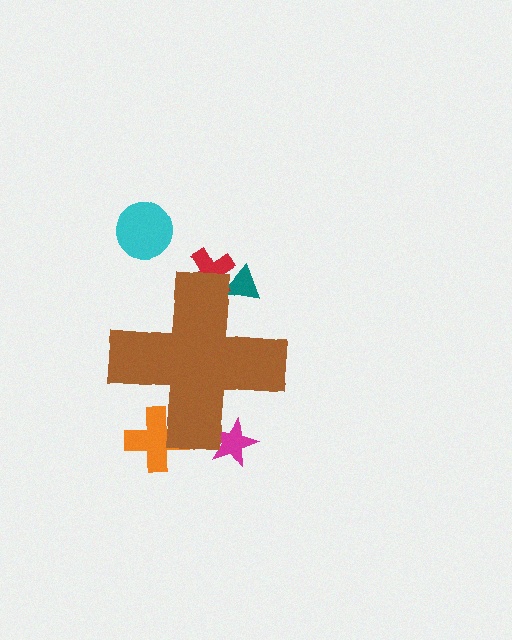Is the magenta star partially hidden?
Yes, the magenta star is partially hidden behind the brown cross.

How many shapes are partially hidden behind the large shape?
4 shapes are partially hidden.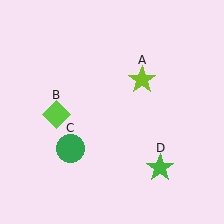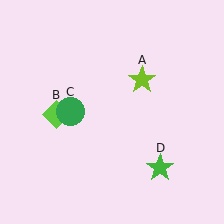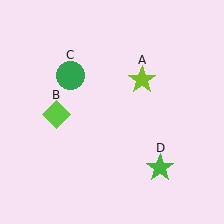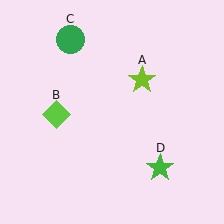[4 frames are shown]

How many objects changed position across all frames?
1 object changed position: green circle (object C).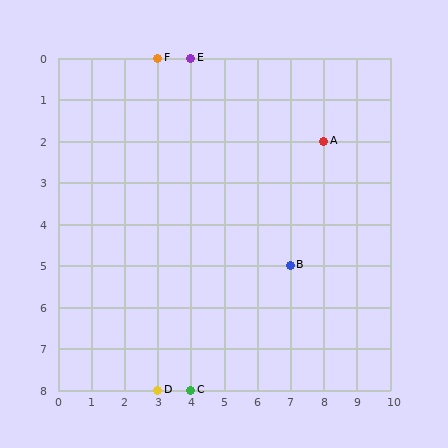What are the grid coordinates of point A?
Point A is at grid coordinates (8, 2).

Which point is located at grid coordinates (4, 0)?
Point E is at (4, 0).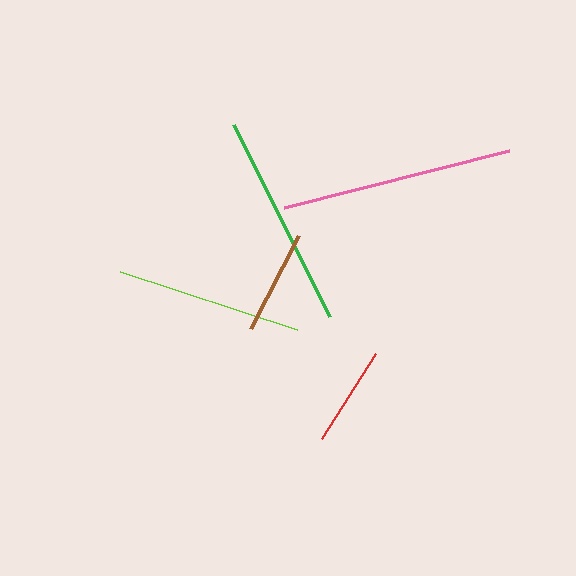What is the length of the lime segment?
The lime segment is approximately 186 pixels long.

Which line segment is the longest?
The pink line is the longest at approximately 231 pixels.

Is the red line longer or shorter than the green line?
The green line is longer than the red line.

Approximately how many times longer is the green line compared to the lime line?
The green line is approximately 1.2 times the length of the lime line.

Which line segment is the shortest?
The red line is the shortest at approximately 100 pixels.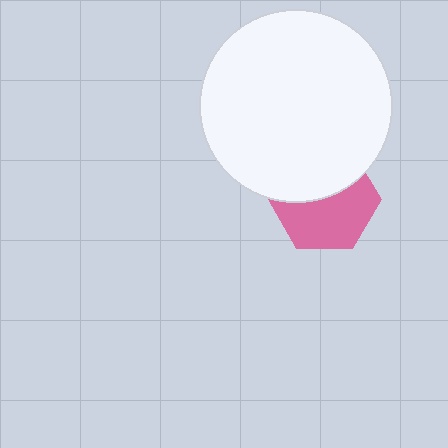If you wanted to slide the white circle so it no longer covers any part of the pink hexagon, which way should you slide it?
Slide it up — that is the most direct way to separate the two shapes.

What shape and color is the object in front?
The object in front is a white circle.